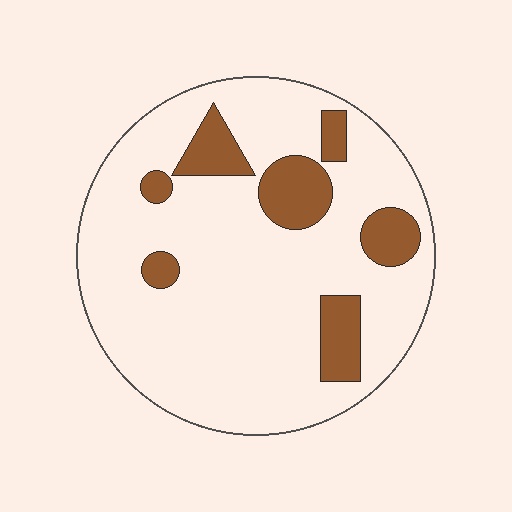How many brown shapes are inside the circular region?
7.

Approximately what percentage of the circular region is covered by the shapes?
Approximately 15%.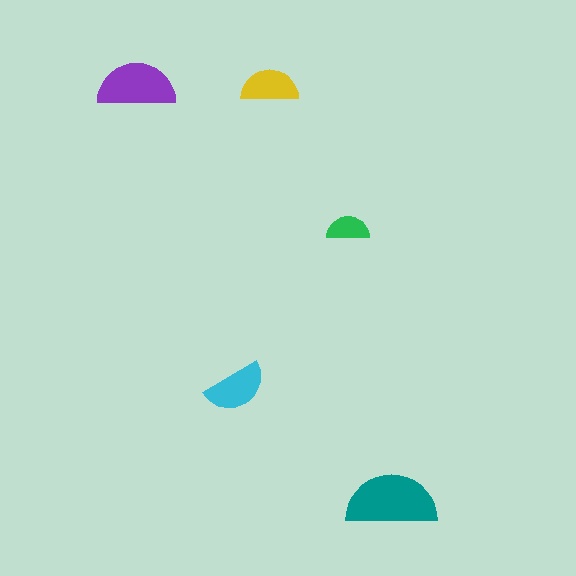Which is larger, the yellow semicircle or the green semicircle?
The yellow one.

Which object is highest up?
The purple semicircle is topmost.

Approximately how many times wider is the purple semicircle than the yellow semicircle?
About 1.5 times wider.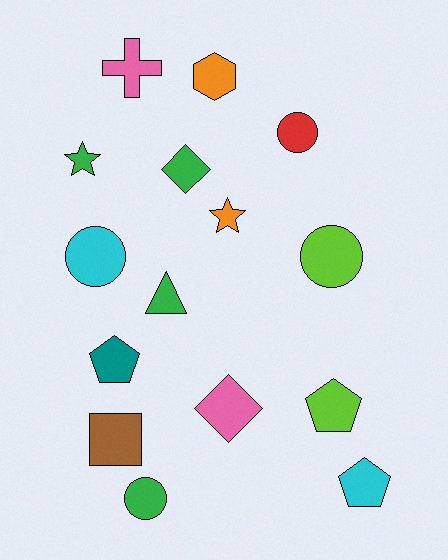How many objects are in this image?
There are 15 objects.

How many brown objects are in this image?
There is 1 brown object.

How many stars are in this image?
There are 2 stars.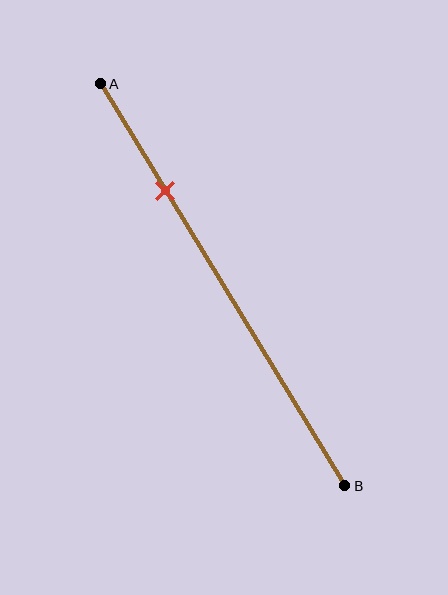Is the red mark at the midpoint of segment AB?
No, the mark is at about 25% from A, not at the 50% midpoint.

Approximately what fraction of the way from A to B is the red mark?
The red mark is approximately 25% of the way from A to B.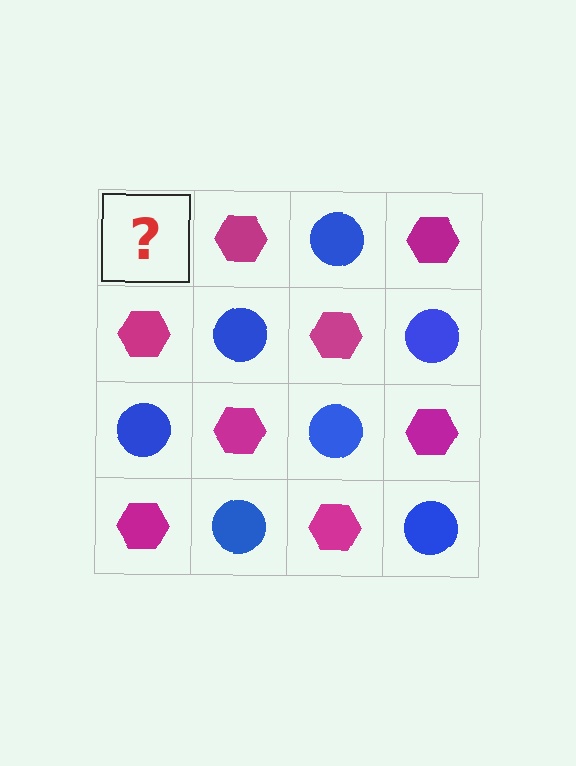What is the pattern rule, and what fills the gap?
The rule is that it alternates blue circle and magenta hexagon in a checkerboard pattern. The gap should be filled with a blue circle.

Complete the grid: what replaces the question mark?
The question mark should be replaced with a blue circle.